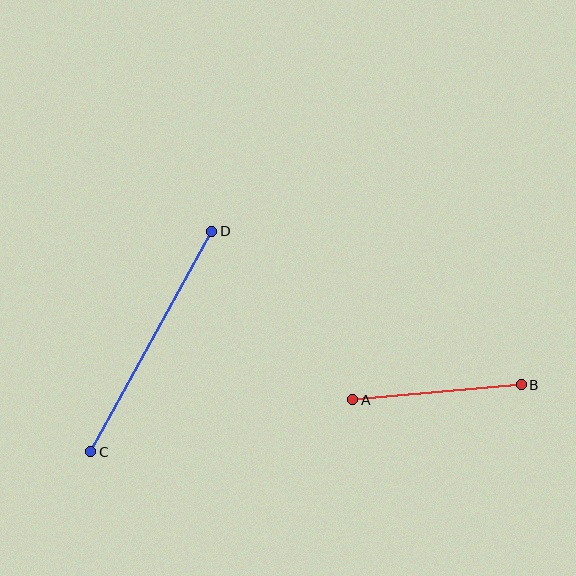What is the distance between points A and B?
The distance is approximately 169 pixels.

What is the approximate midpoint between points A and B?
The midpoint is at approximately (437, 392) pixels.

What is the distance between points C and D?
The distance is approximately 252 pixels.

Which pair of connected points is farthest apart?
Points C and D are farthest apart.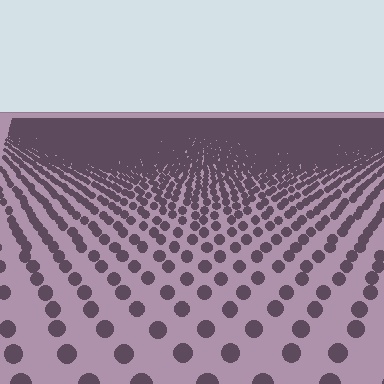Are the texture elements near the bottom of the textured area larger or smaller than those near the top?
Larger. Near the bottom, elements are closer to the viewer and appear at a bigger on-screen size.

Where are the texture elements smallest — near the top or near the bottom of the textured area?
Near the top.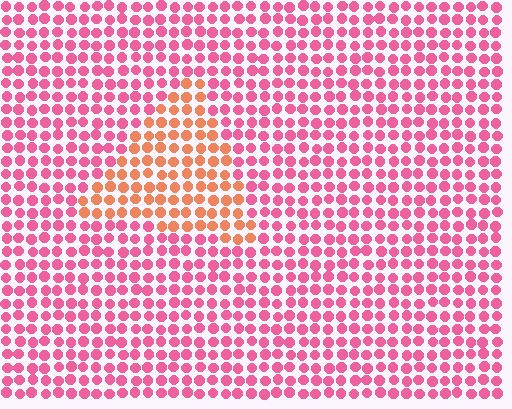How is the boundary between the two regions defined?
The boundary is defined purely by a slight shift in hue (about 42 degrees). Spacing, size, and orientation are identical on both sides.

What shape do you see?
I see a triangle.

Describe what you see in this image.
The image is filled with small pink elements in a uniform arrangement. A triangle-shaped region is visible where the elements are tinted to a slightly different hue, forming a subtle color boundary.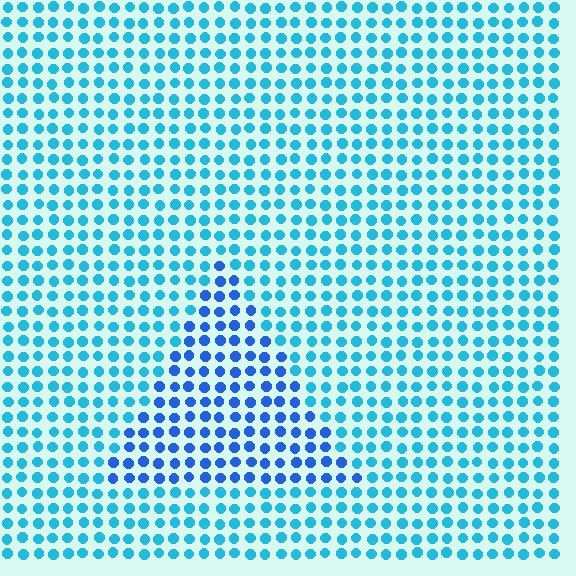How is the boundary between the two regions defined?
The boundary is defined purely by a slight shift in hue (about 30 degrees). Spacing, size, and orientation are identical on both sides.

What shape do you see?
I see a triangle.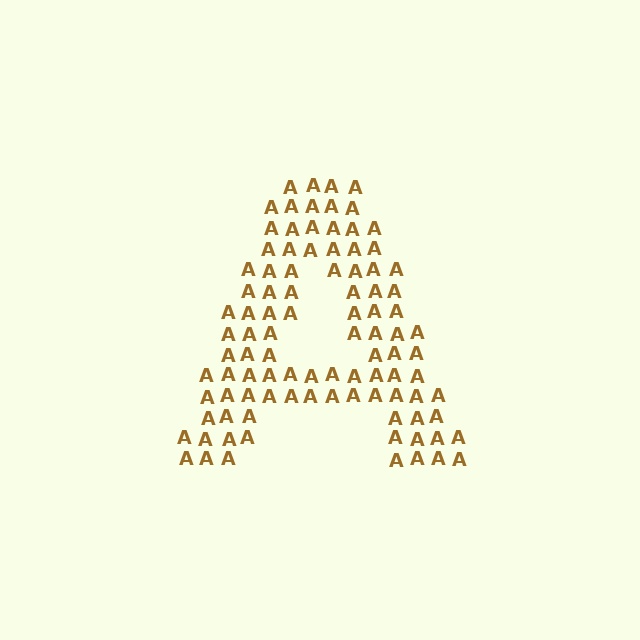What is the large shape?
The large shape is the letter A.